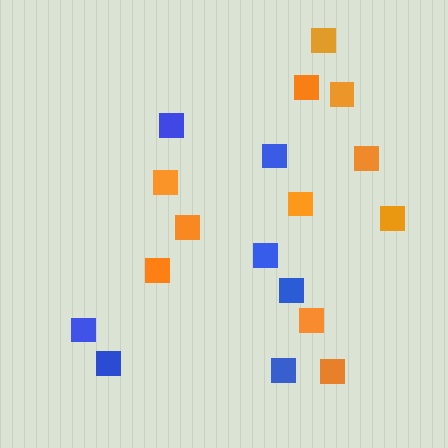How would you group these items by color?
There are 2 groups: one group of orange squares (11) and one group of blue squares (7).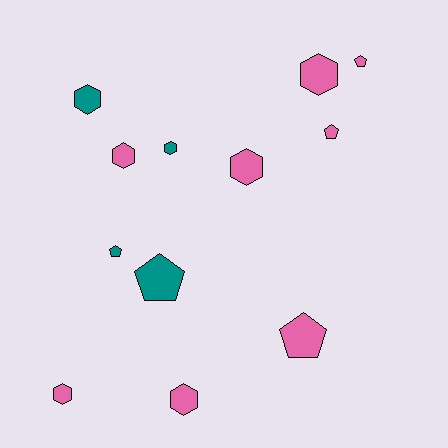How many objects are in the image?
There are 12 objects.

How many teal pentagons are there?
There are 2 teal pentagons.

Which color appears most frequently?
Pink, with 8 objects.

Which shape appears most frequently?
Hexagon, with 7 objects.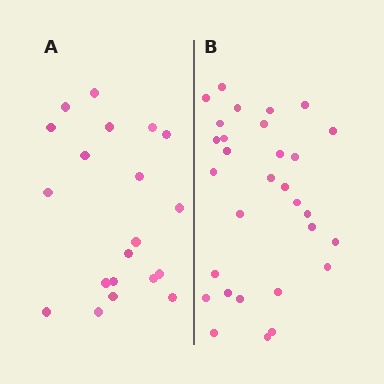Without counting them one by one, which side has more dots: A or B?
Region B (the right region) has more dots.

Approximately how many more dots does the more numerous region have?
Region B has roughly 10 or so more dots than region A.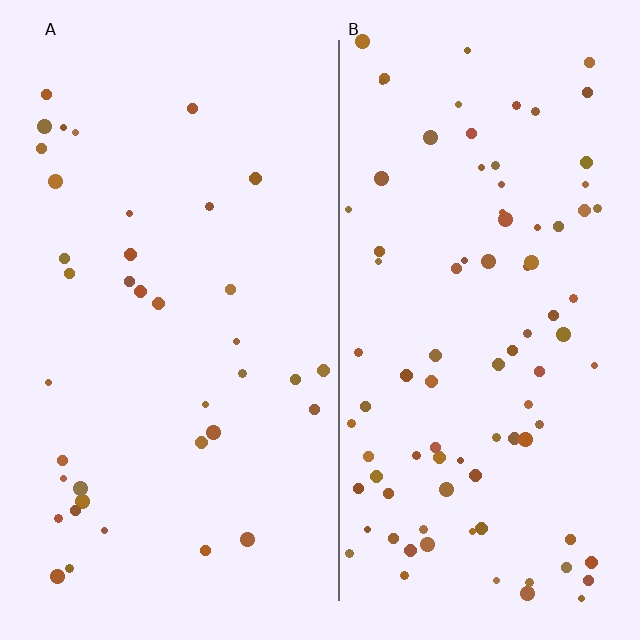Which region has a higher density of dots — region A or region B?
B (the right).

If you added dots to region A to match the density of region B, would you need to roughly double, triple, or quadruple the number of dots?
Approximately double.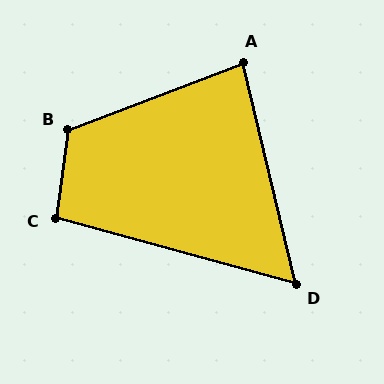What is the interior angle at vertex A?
Approximately 83 degrees (acute).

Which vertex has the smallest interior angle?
D, at approximately 61 degrees.